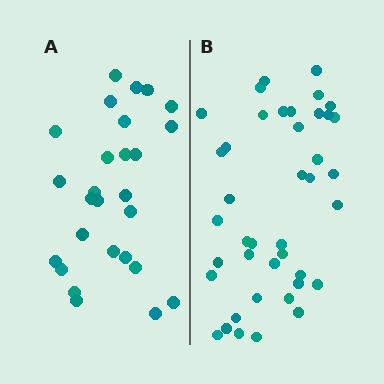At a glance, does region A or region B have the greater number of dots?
Region B (the right region) has more dots.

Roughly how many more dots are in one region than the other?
Region B has approximately 15 more dots than region A.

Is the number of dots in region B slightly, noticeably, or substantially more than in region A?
Region B has substantially more. The ratio is roughly 1.5 to 1.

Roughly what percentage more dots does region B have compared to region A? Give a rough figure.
About 50% more.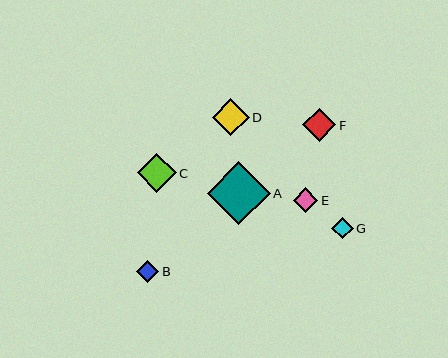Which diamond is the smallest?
Diamond G is the smallest with a size of approximately 21 pixels.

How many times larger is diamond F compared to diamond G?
Diamond F is approximately 1.6 times the size of diamond G.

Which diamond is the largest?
Diamond A is the largest with a size of approximately 63 pixels.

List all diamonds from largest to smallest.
From largest to smallest: A, C, D, F, E, B, G.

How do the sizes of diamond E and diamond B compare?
Diamond E and diamond B are approximately the same size.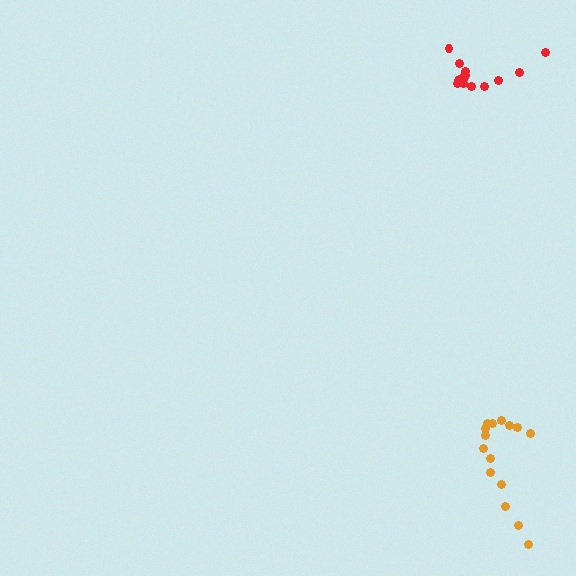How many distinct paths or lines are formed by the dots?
There are 2 distinct paths.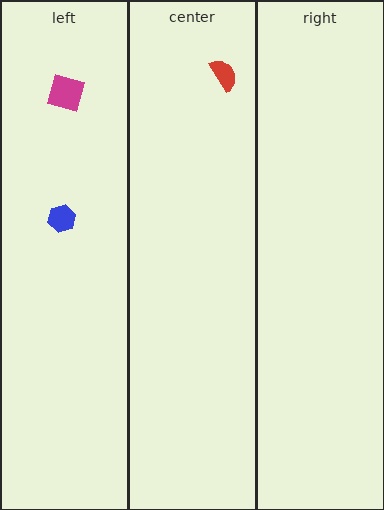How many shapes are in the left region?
2.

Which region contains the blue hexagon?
The left region.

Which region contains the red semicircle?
The center region.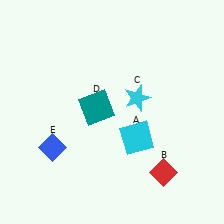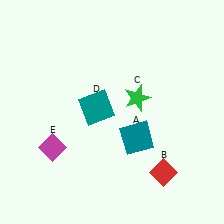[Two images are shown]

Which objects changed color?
A changed from cyan to teal. C changed from cyan to green. E changed from blue to magenta.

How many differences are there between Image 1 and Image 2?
There are 3 differences between the two images.